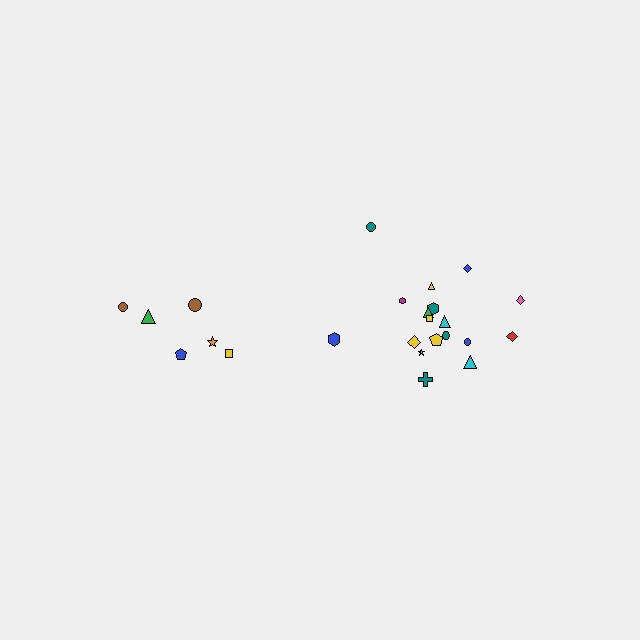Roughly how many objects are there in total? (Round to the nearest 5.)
Roughly 25 objects in total.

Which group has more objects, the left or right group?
The right group.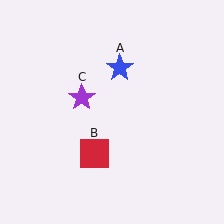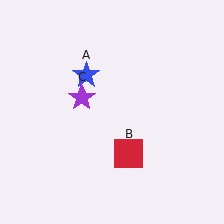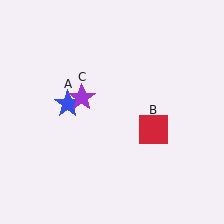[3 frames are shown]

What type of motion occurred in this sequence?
The blue star (object A), red square (object B) rotated counterclockwise around the center of the scene.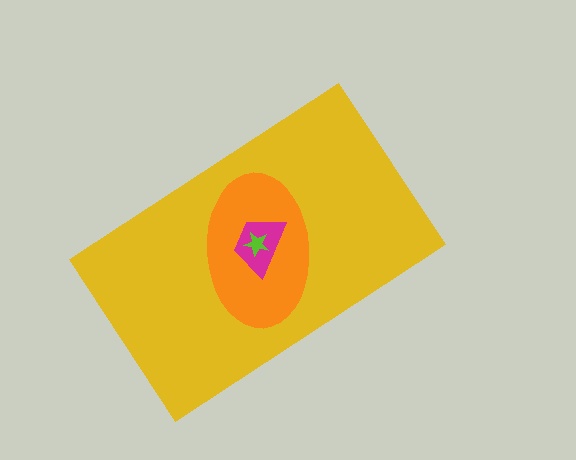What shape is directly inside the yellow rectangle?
The orange ellipse.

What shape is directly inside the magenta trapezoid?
The lime star.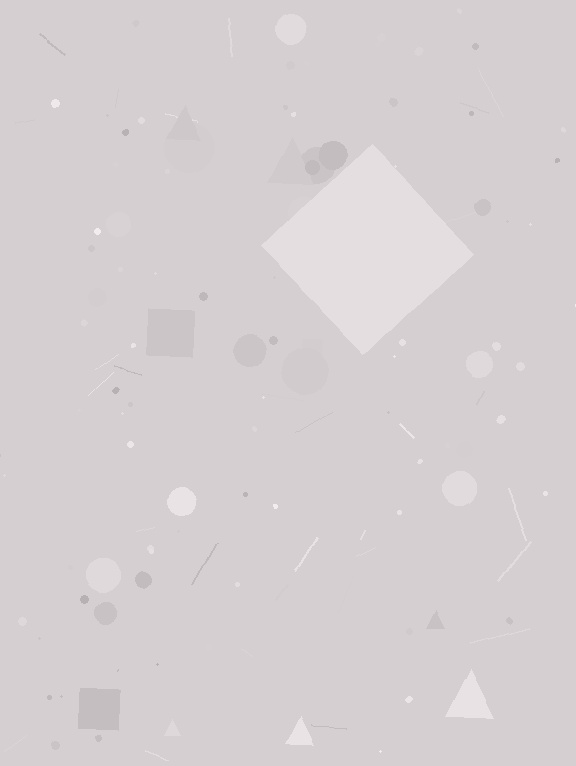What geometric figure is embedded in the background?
A diamond is embedded in the background.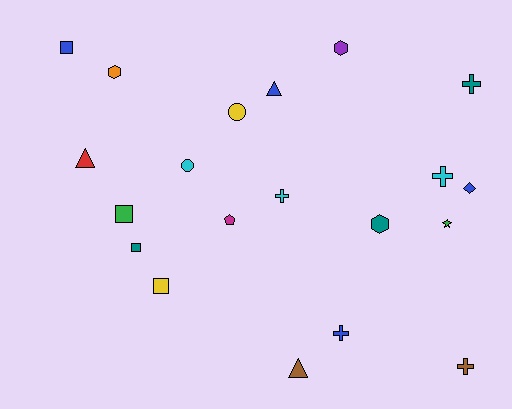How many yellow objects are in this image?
There are 2 yellow objects.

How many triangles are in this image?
There are 3 triangles.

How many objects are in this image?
There are 20 objects.